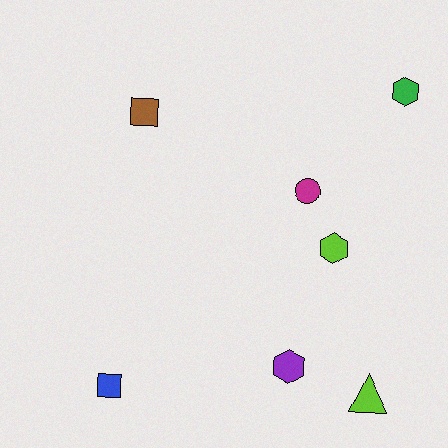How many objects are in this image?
There are 7 objects.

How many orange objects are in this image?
There are no orange objects.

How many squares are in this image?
There are 2 squares.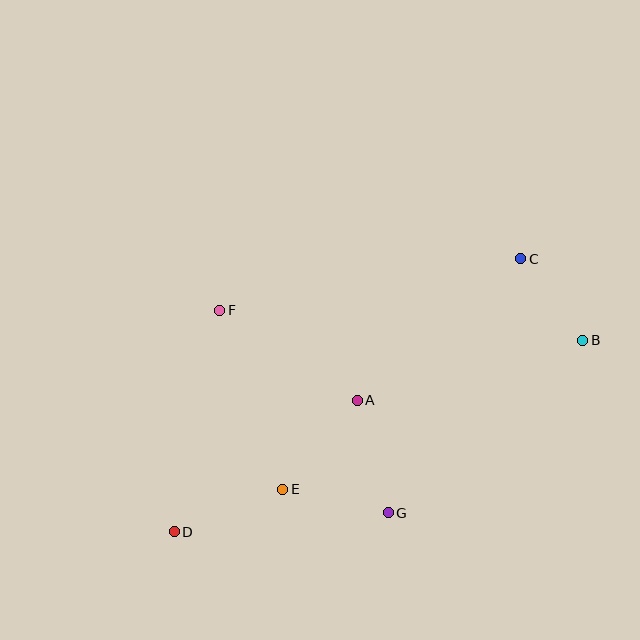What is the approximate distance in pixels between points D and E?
The distance between D and E is approximately 116 pixels.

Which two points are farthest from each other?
Points B and D are farthest from each other.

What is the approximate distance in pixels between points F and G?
The distance between F and G is approximately 264 pixels.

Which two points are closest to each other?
Points B and C are closest to each other.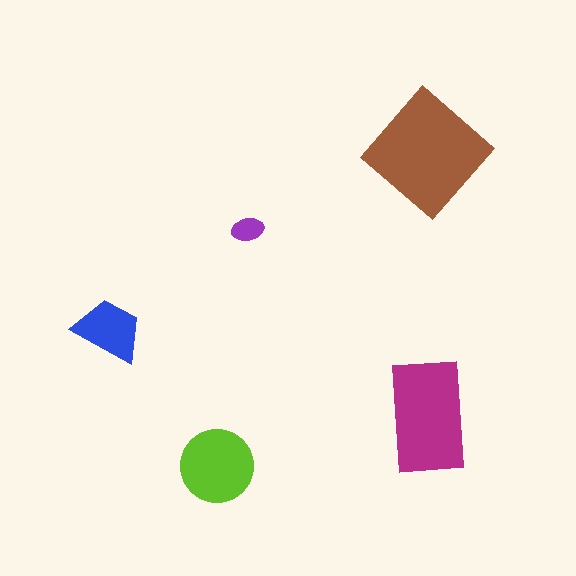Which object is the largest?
The brown diamond.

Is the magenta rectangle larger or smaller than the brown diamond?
Smaller.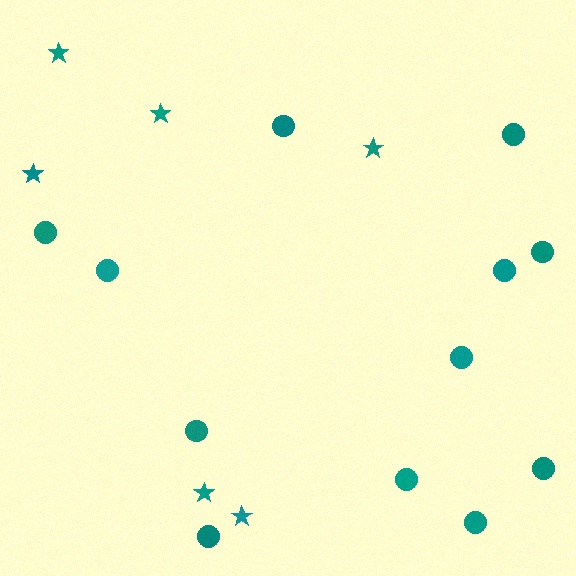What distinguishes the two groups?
There are 2 groups: one group of stars (6) and one group of circles (12).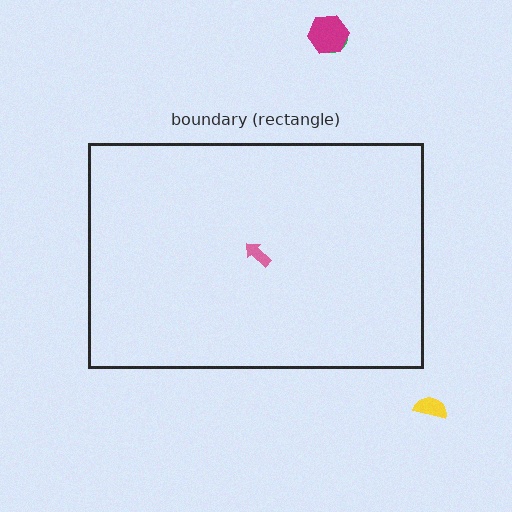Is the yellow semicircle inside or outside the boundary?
Outside.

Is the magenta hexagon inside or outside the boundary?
Outside.